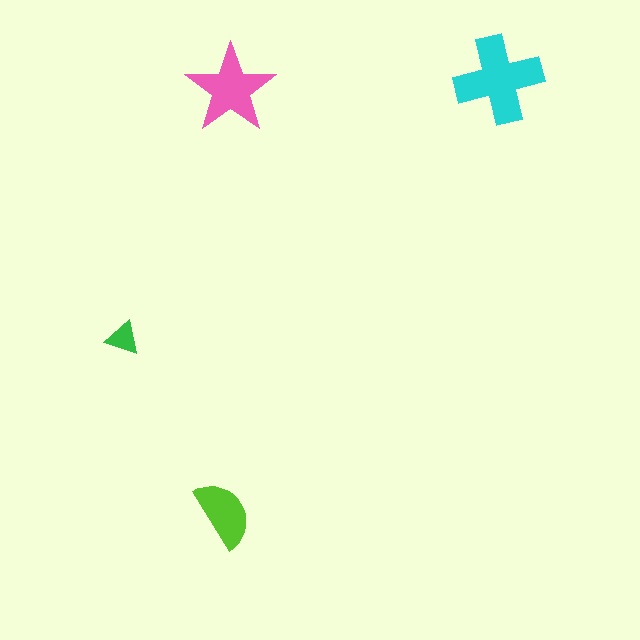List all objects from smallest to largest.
The green triangle, the lime semicircle, the pink star, the cyan cross.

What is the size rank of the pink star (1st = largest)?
2nd.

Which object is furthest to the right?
The cyan cross is rightmost.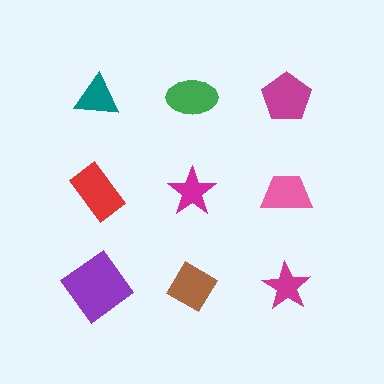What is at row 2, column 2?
A magenta star.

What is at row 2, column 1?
A red rectangle.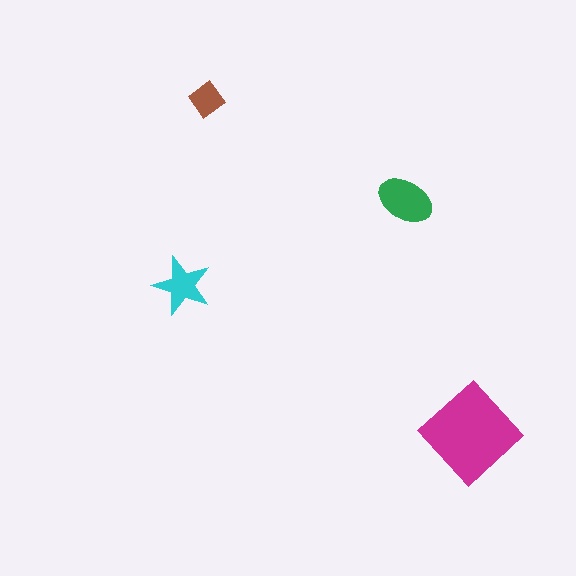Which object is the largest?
The magenta diamond.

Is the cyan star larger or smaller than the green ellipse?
Smaller.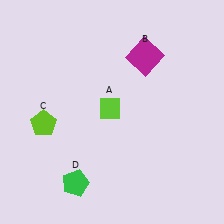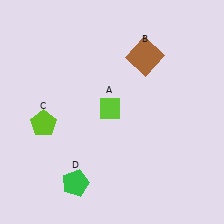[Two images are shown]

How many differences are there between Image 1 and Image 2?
There is 1 difference between the two images.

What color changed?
The square (B) changed from magenta in Image 1 to brown in Image 2.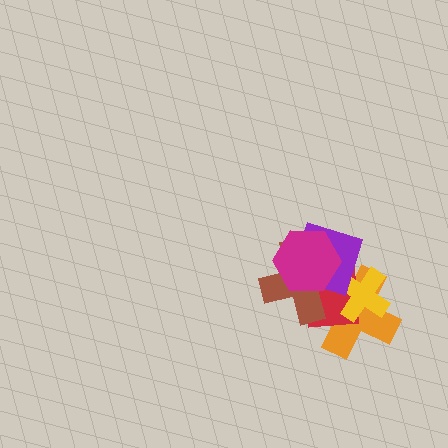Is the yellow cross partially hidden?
Yes, it is partially covered by another shape.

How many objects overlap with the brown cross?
5 objects overlap with the brown cross.